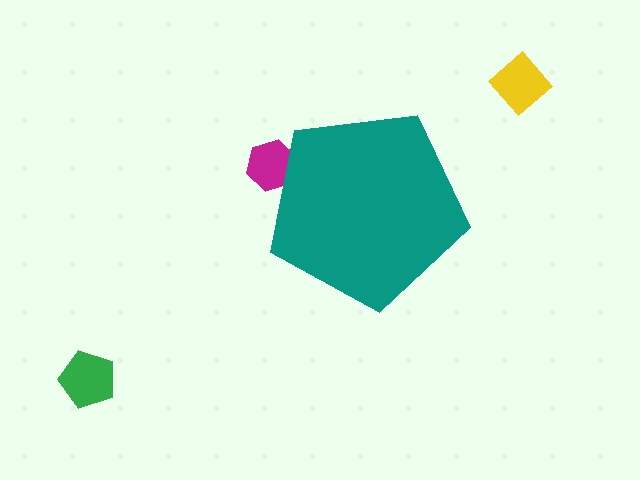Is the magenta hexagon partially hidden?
Yes, the magenta hexagon is partially hidden behind the teal pentagon.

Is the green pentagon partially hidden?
No, the green pentagon is fully visible.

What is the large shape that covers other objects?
A teal pentagon.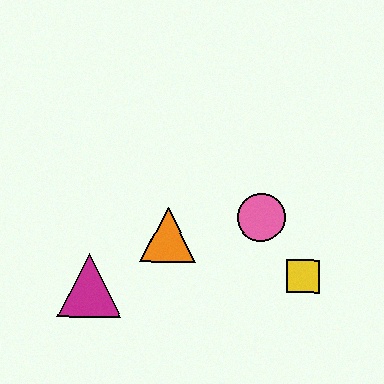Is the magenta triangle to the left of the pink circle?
Yes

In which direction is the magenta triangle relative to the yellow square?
The magenta triangle is to the left of the yellow square.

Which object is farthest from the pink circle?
The magenta triangle is farthest from the pink circle.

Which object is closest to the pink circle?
The yellow square is closest to the pink circle.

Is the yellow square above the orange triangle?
No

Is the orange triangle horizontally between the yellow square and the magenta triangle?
Yes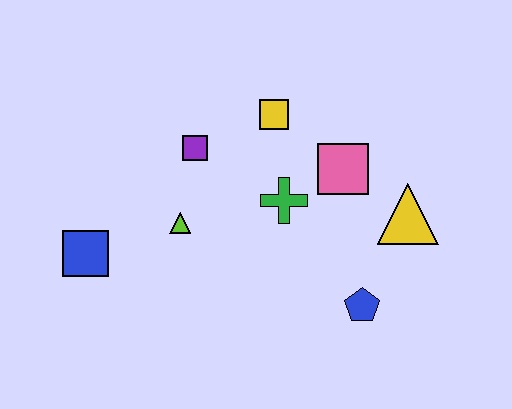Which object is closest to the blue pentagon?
The yellow triangle is closest to the blue pentagon.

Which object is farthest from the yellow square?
The blue square is farthest from the yellow square.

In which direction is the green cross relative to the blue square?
The green cross is to the right of the blue square.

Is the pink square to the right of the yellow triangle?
No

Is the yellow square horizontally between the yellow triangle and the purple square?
Yes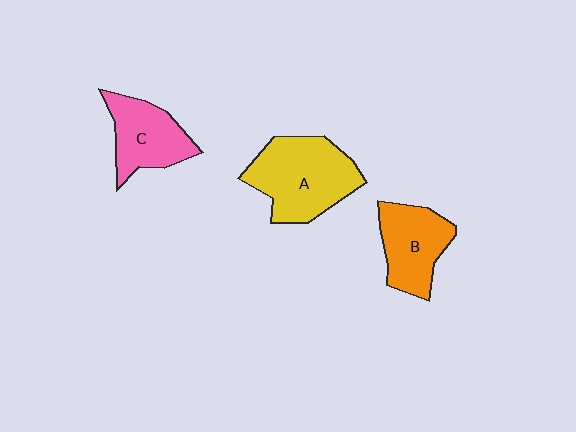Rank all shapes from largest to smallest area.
From largest to smallest: A (yellow), B (orange), C (pink).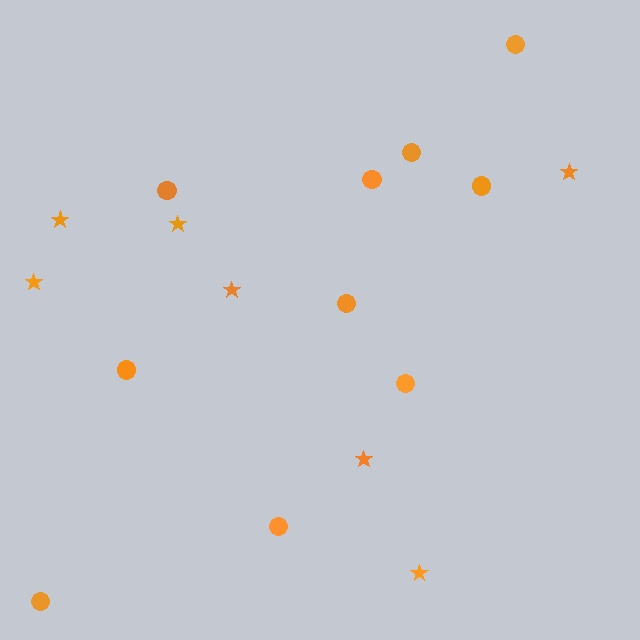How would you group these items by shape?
There are 2 groups: one group of stars (7) and one group of circles (10).